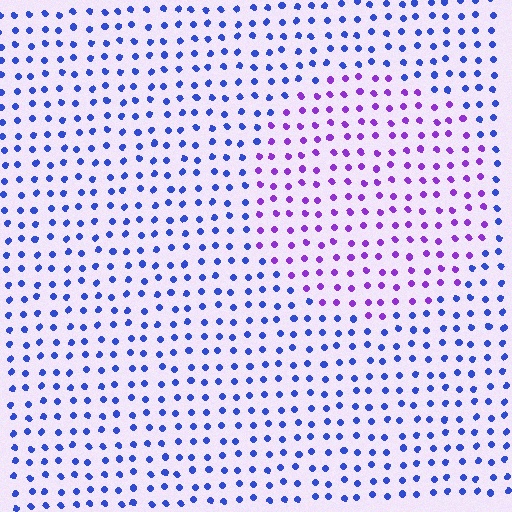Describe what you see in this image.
The image is filled with small blue elements in a uniform arrangement. A circle-shaped region is visible where the elements are tinted to a slightly different hue, forming a subtle color boundary.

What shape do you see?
I see a circle.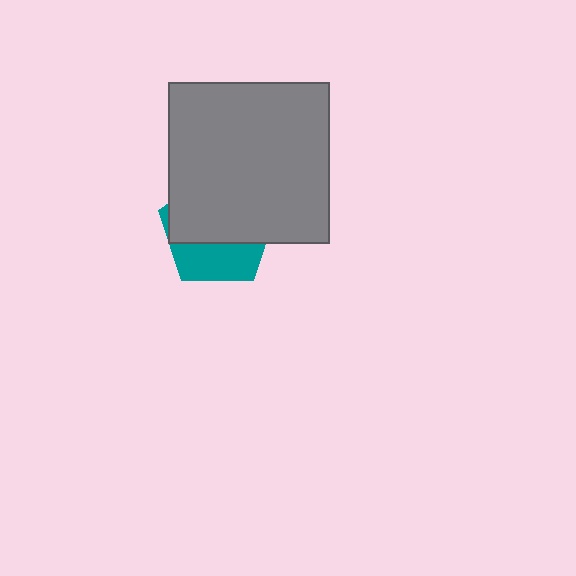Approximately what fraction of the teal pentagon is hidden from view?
Roughly 63% of the teal pentagon is hidden behind the gray square.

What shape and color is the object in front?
The object in front is a gray square.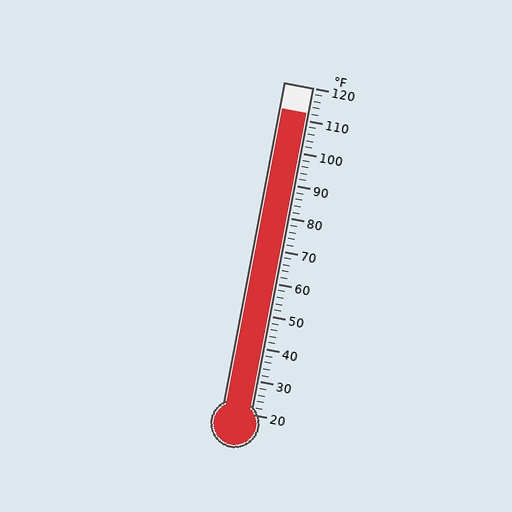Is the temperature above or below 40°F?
The temperature is above 40°F.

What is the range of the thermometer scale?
The thermometer scale ranges from 20°F to 120°F.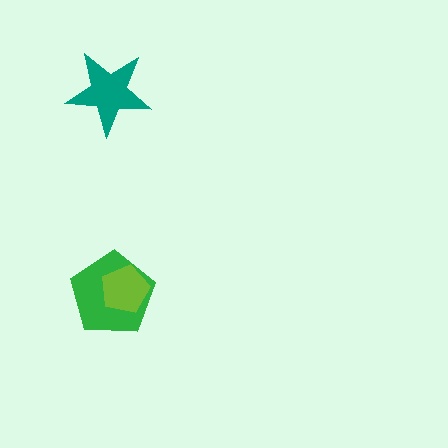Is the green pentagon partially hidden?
Yes, it is partially covered by another shape.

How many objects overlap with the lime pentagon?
1 object overlaps with the lime pentagon.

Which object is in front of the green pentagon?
The lime pentagon is in front of the green pentagon.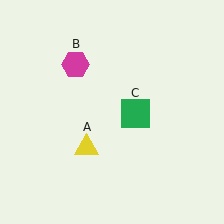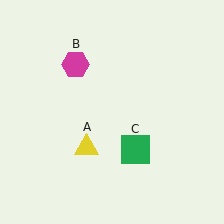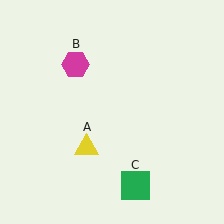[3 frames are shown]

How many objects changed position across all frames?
1 object changed position: green square (object C).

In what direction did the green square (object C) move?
The green square (object C) moved down.